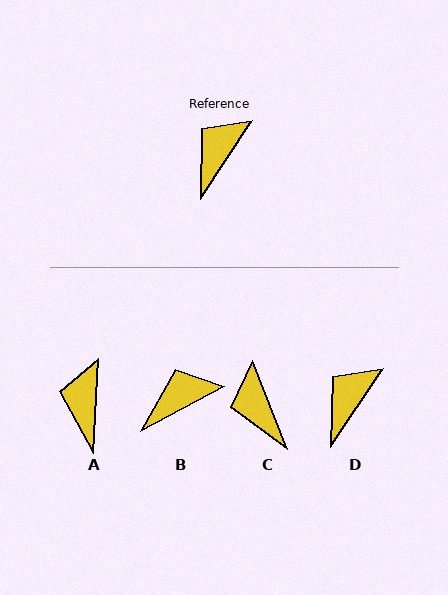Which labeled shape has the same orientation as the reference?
D.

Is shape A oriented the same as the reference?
No, it is off by about 31 degrees.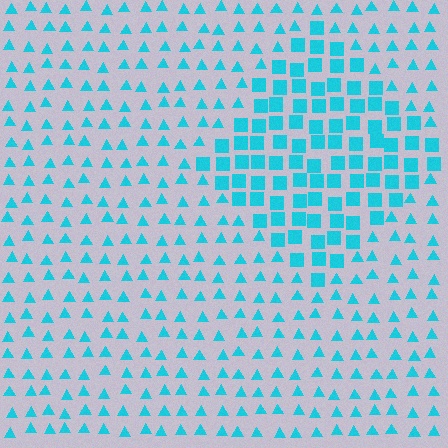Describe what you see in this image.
The image is filled with small cyan elements arranged in a uniform grid. A diamond-shaped region contains squares, while the surrounding area contains triangles. The boundary is defined purely by the change in element shape.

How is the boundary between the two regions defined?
The boundary is defined by a change in element shape: squares inside vs. triangles outside. All elements share the same color and spacing.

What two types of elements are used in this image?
The image uses squares inside the diamond region and triangles outside it.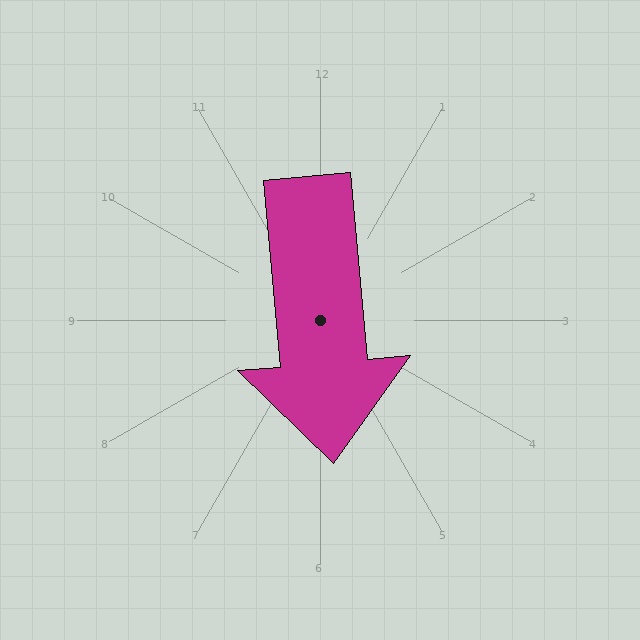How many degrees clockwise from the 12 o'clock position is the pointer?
Approximately 175 degrees.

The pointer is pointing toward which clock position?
Roughly 6 o'clock.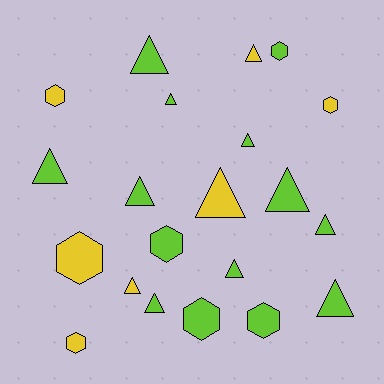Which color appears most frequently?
Lime, with 14 objects.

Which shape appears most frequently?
Triangle, with 13 objects.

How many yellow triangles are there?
There are 3 yellow triangles.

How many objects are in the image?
There are 21 objects.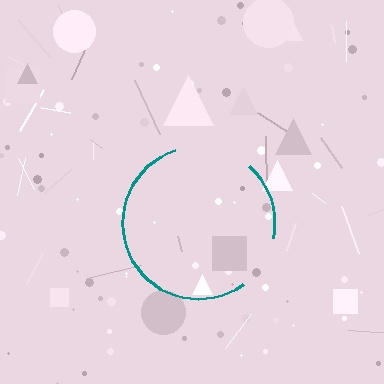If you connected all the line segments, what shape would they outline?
They would outline a circle.